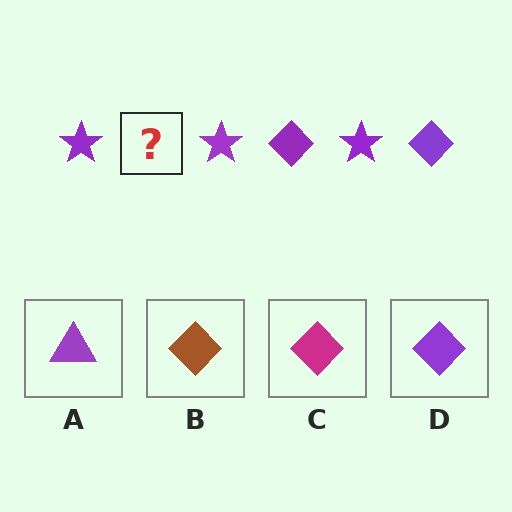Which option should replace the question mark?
Option D.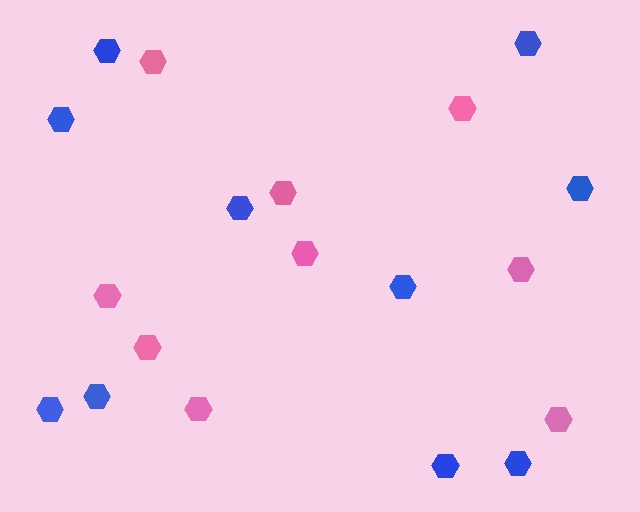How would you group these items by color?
There are 2 groups: one group of pink hexagons (9) and one group of blue hexagons (10).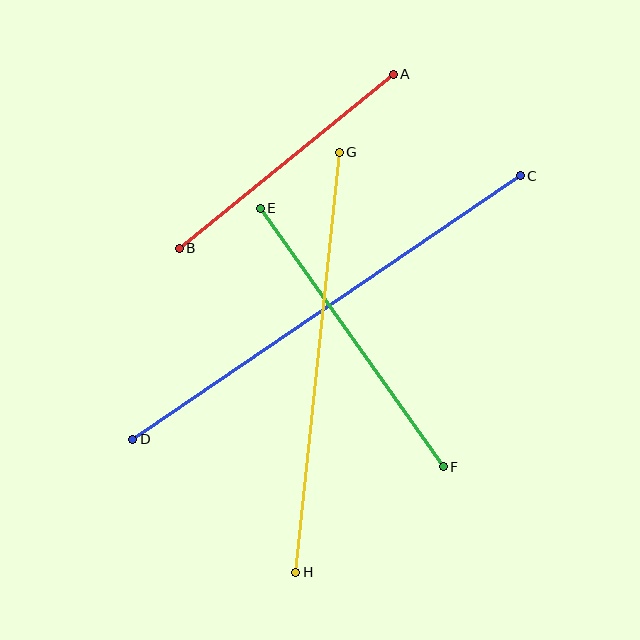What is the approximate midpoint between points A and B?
The midpoint is at approximately (286, 161) pixels.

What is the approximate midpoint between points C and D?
The midpoint is at approximately (327, 308) pixels.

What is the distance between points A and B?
The distance is approximately 276 pixels.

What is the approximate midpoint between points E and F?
The midpoint is at approximately (352, 337) pixels.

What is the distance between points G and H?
The distance is approximately 422 pixels.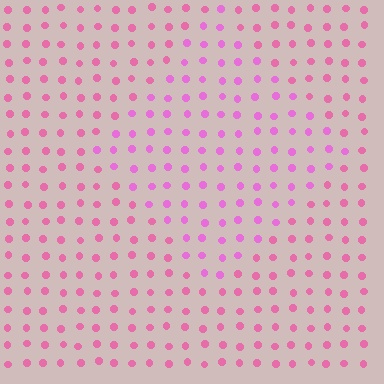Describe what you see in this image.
The image is filled with small pink elements in a uniform arrangement. A diamond-shaped region is visible where the elements are tinted to a slightly different hue, forming a subtle color boundary.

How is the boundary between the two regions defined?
The boundary is defined purely by a slight shift in hue (about 24 degrees). Spacing, size, and orientation are identical on both sides.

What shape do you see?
I see a diamond.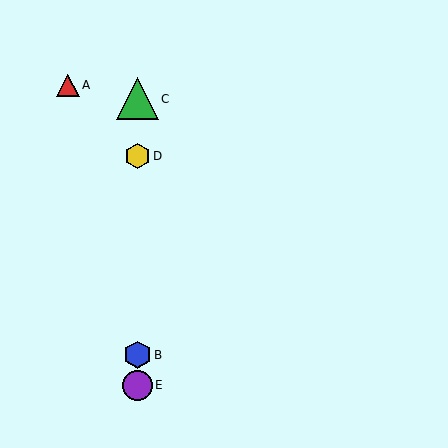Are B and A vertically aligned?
No, B is at x≈137 and A is at x≈68.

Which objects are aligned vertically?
Objects B, C, D, E are aligned vertically.